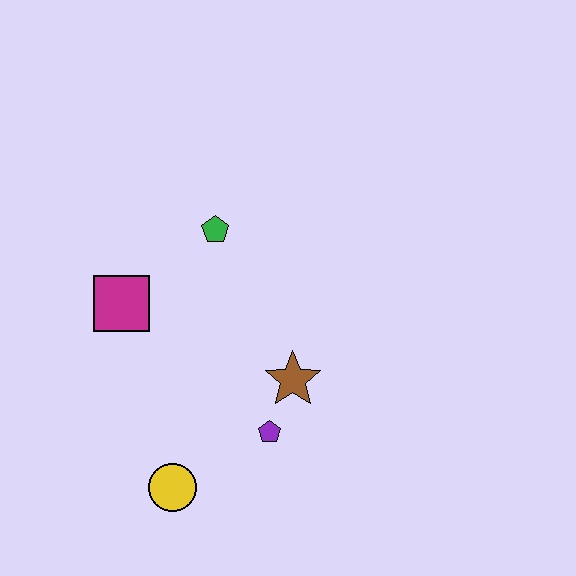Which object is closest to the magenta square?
The green pentagon is closest to the magenta square.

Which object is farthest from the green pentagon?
The yellow circle is farthest from the green pentagon.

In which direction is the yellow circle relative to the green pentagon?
The yellow circle is below the green pentagon.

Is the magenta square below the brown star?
No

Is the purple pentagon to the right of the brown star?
No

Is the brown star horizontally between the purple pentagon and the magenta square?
No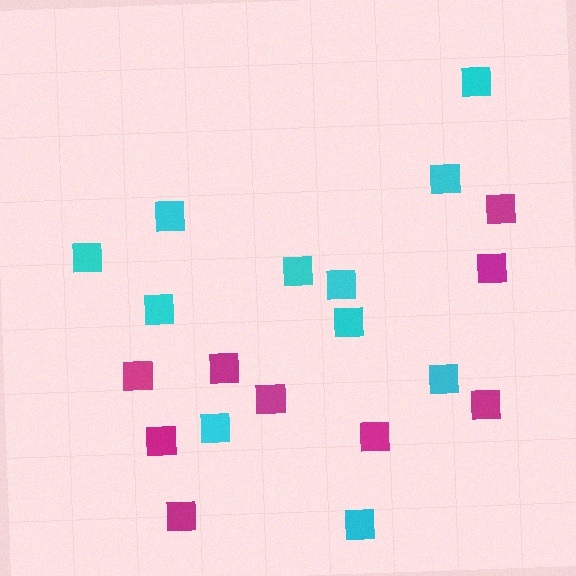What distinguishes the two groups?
There are 2 groups: one group of magenta squares (9) and one group of cyan squares (11).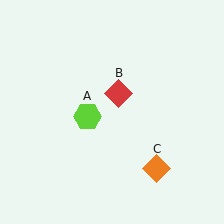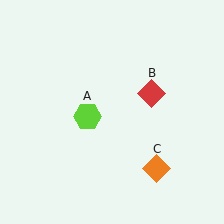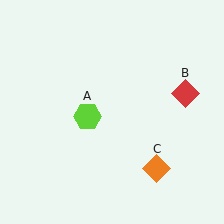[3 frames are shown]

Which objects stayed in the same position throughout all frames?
Lime hexagon (object A) and orange diamond (object C) remained stationary.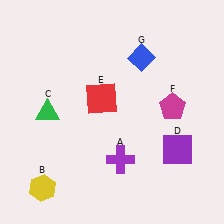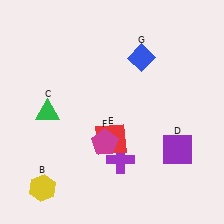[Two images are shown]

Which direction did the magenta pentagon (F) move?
The magenta pentagon (F) moved left.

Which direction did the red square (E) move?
The red square (E) moved down.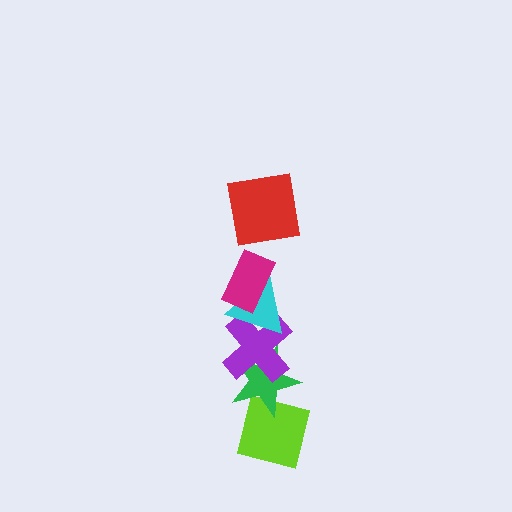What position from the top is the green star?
The green star is 5th from the top.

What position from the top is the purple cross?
The purple cross is 4th from the top.